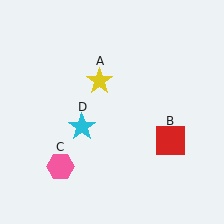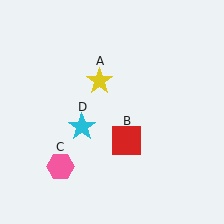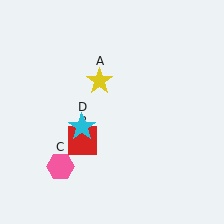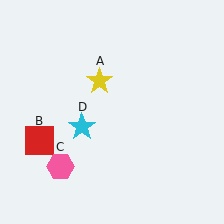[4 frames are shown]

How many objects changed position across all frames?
1 object changed position: red square (object B).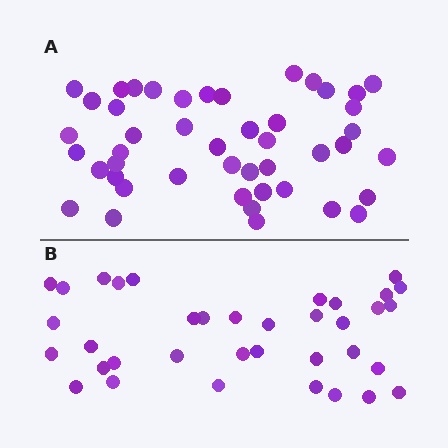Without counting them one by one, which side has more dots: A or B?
Region A (the top region) has more dots.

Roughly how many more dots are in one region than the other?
Region A has roughly 10 or so more dots than region B.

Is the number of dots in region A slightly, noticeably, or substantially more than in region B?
Region A has noticeably more, but not dramatically so. The ratio is roughly 1.3 to 1.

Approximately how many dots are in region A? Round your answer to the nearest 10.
About 50 dots. (The exact count is 46, which rounds to 50.)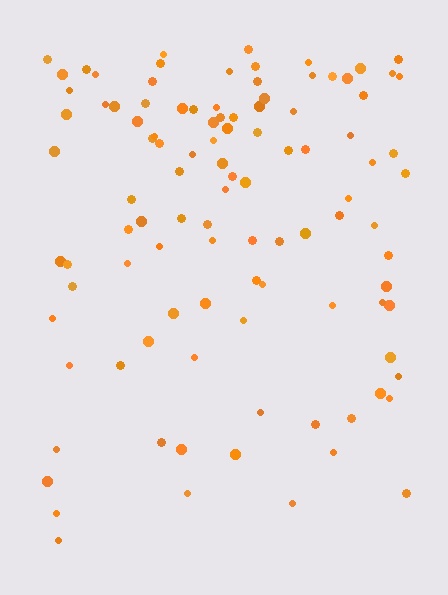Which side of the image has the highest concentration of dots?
The top.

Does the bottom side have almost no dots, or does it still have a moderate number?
Still a moderate number, just noticeably fewer than the top.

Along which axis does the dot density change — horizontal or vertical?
Vertical.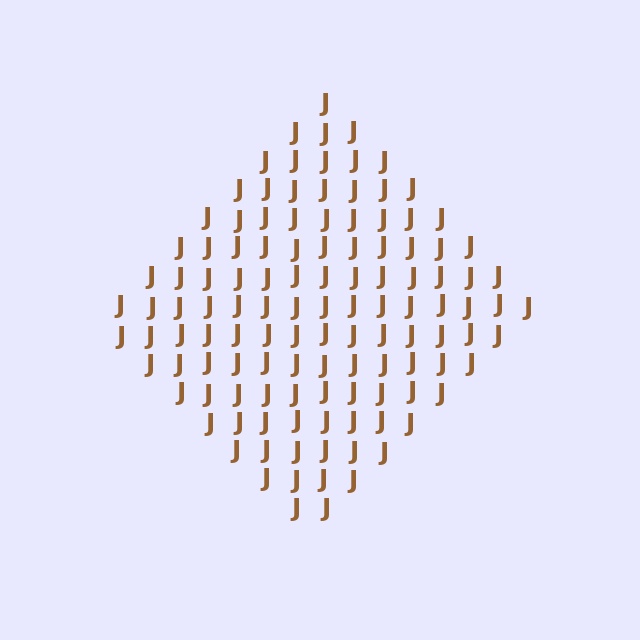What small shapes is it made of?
It is made of small letter J's.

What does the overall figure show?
The overall figure shows a diamond.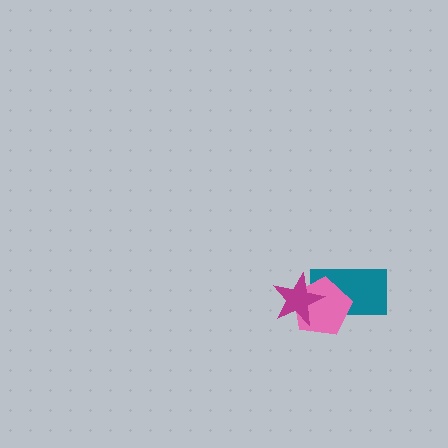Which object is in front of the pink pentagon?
The magenta star is in front of the pink pentagon.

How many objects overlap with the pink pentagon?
2 objects overlap with the pink pentagon.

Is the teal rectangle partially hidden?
Yes, it is partially covered by another shape.